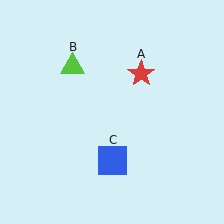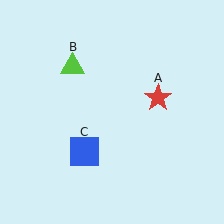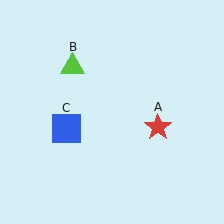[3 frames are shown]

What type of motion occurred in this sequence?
The red star (object A), blue square (object C) rotated clockwise around the center of the scene.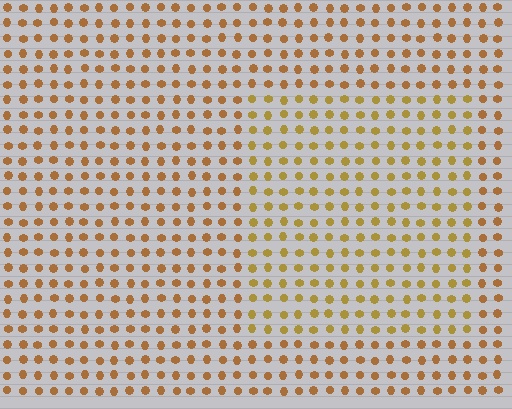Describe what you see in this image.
The image is filled with small brown elements in a uniform arrangement. A rectangle-shaped region is visible where the elements are tinted to a slightly different hue, forming a subtle color boundary.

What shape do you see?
I see a rectangle.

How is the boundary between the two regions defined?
The boundary is defined purely by a slight shift in hue (about 20 degrees). Spacing, size, and orientation are identical on both sides.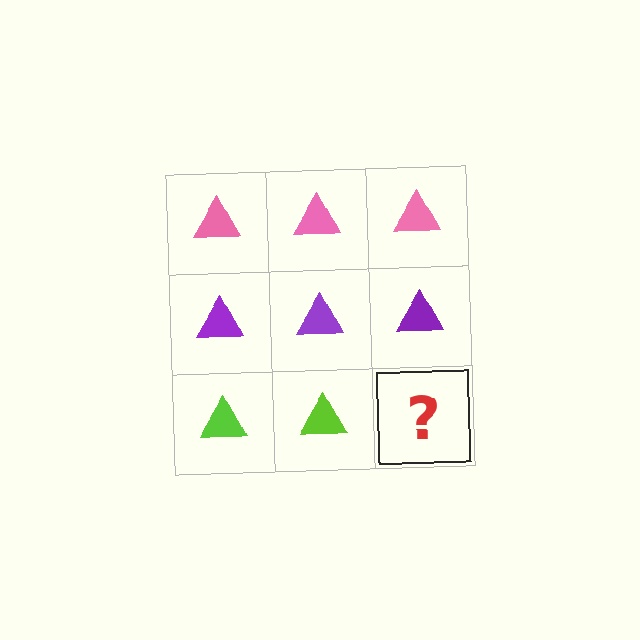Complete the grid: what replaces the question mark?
The question mark should be replaced with a lime triangle.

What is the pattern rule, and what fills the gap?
The rule is that each row has a consistent color. The gap should be filled with a lime triangle.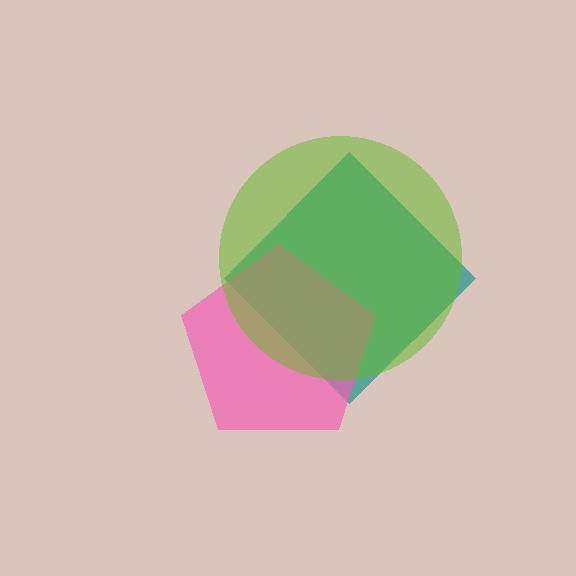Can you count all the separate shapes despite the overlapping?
Yes, there are 3 separate shapes.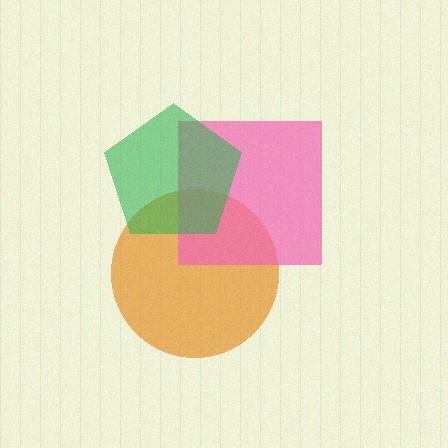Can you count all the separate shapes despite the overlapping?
Yes, there are 3 separate shapes.